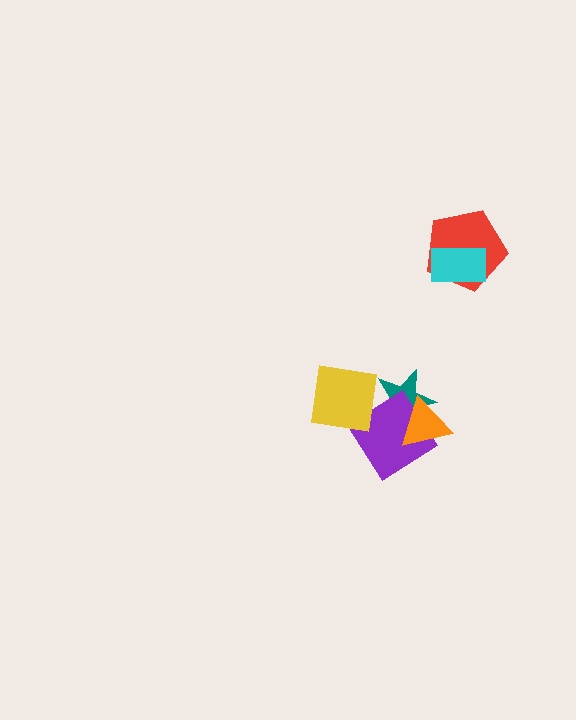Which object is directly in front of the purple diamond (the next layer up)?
The orange triangle is directly in front of the purple diamond.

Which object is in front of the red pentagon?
The cyan rectangle is in front of the red pentagon.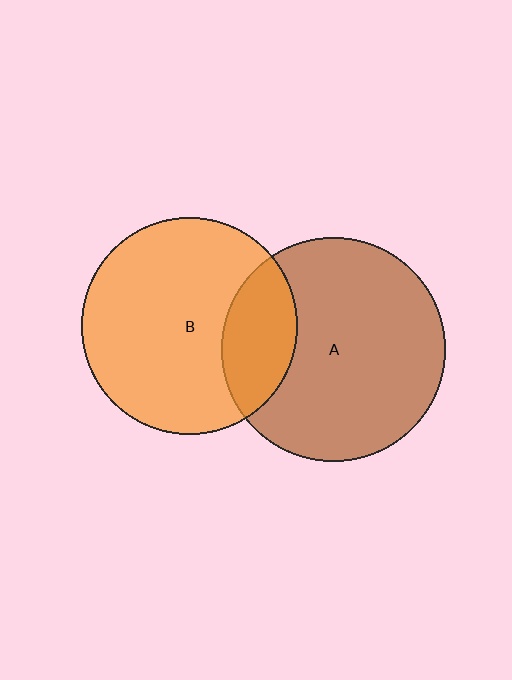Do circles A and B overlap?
Yes.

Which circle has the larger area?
Circle A (brown).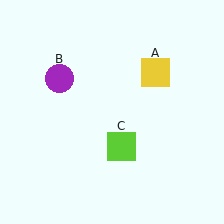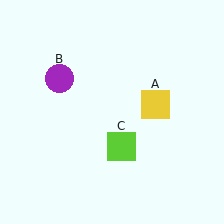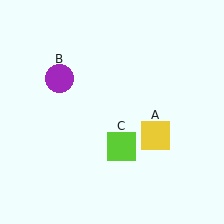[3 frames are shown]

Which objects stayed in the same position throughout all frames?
Purple circle (object B) and lime square (object C) remained stationary.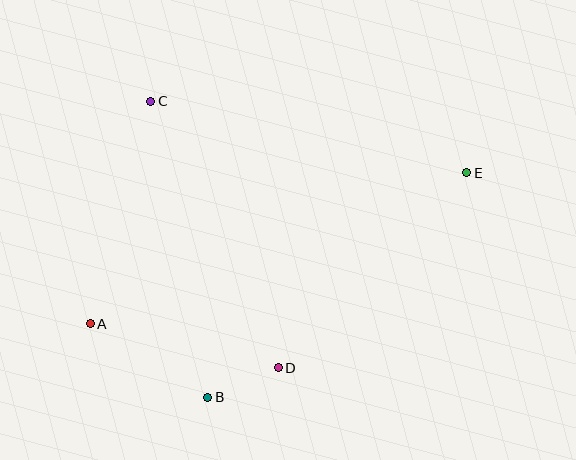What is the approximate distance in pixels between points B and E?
The distance between B and E is approximately 342 pixels.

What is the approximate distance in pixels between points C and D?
The distance between C and D is approximately 296 pixels.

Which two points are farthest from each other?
Points A and E are farthest from each other.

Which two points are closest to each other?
Points B and D are closest to each other.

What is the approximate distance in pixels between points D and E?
The distance between D and E is approximately 271 pixels.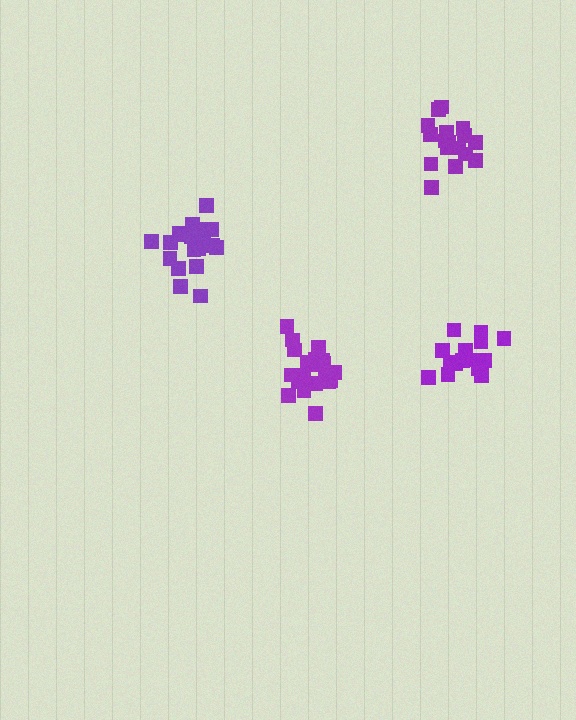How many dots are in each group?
Group 1: 21 dots, Group 2: 21 dots, Group 3: 17 dots, Group 4: 15 dots (74 total).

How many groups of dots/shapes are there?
There are 4 groups.